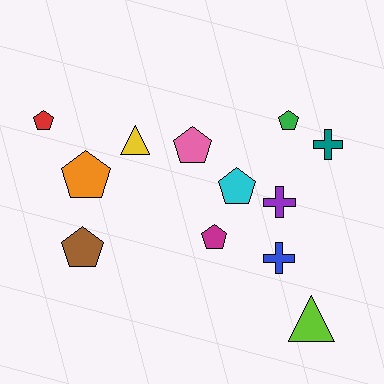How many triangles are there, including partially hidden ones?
There are 2 triangles.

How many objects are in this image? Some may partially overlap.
There are 12 objects.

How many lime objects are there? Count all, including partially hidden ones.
There is 1 lime object.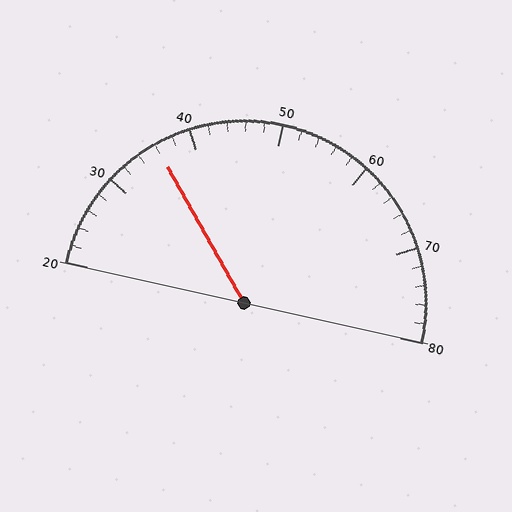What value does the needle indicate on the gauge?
The needle indicates approximately 36.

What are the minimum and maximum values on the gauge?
The gauge ranges from 20 to 80.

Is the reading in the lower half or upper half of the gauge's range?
The reading is in the lower half of the range (20 to 80).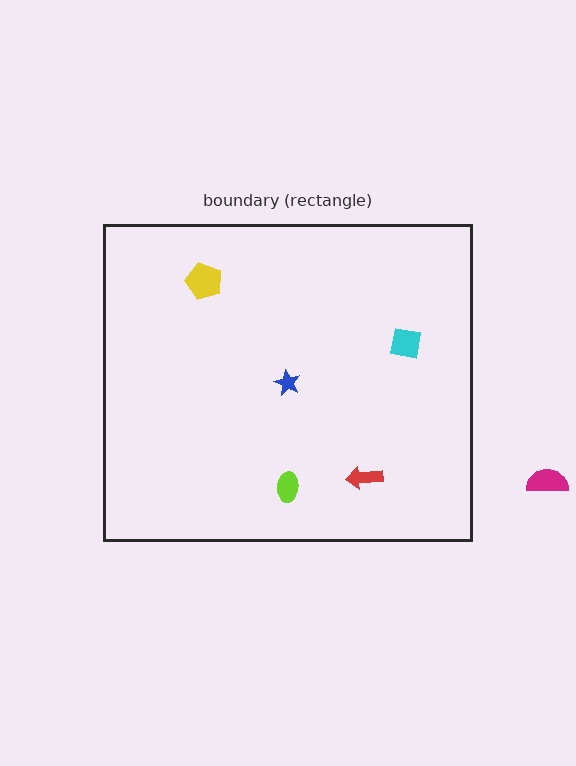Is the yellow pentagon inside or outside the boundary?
Inside.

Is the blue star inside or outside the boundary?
Inside.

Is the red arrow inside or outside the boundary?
Inside.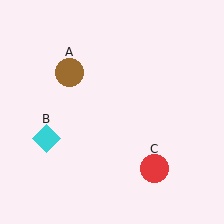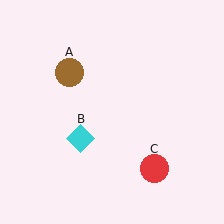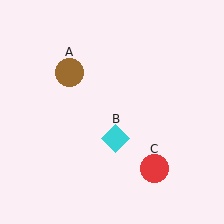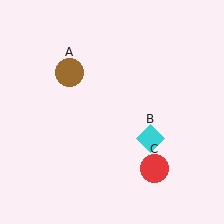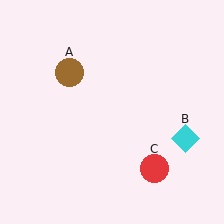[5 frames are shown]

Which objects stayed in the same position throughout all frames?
Brown circle (object A) and red circle (object C) remained stationary.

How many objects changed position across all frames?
1 object changed position: cyan diamond (object B).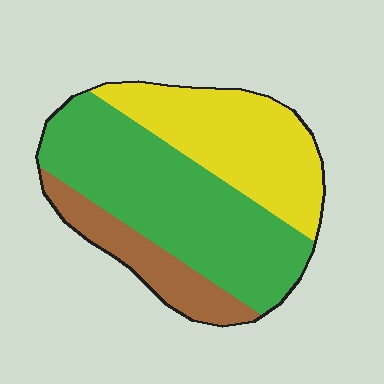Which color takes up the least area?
Brown, at roughly 15%.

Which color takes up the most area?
Green, at roughly 50%.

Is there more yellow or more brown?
Yellow.